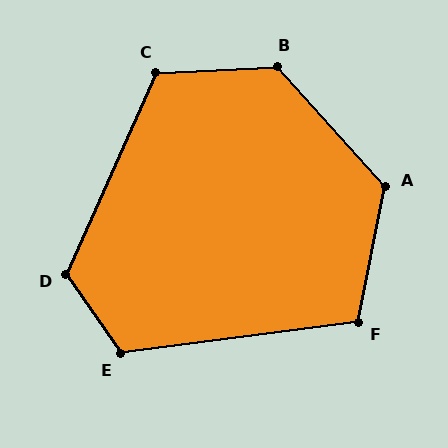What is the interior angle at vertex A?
Approximately 126 degrees (obtuse).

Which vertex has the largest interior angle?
B, at approximately 129 degrees.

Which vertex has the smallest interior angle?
F, at approximately 109 degrees.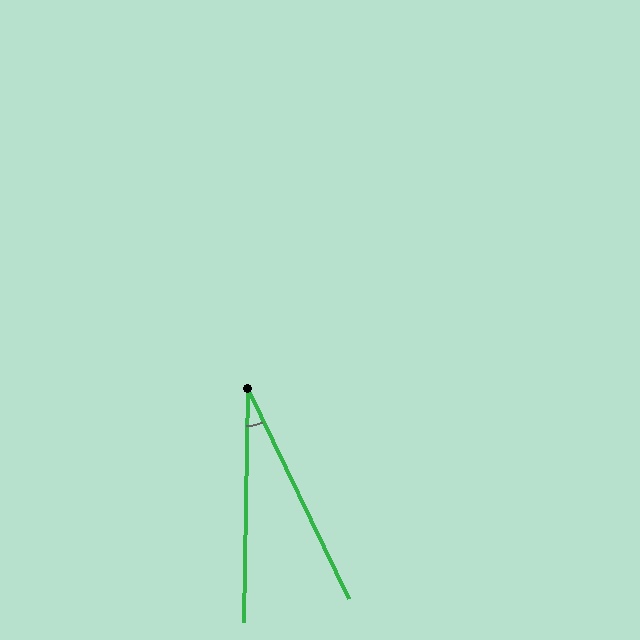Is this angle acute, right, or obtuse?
It is acute.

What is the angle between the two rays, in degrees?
Approximately 27 degrees.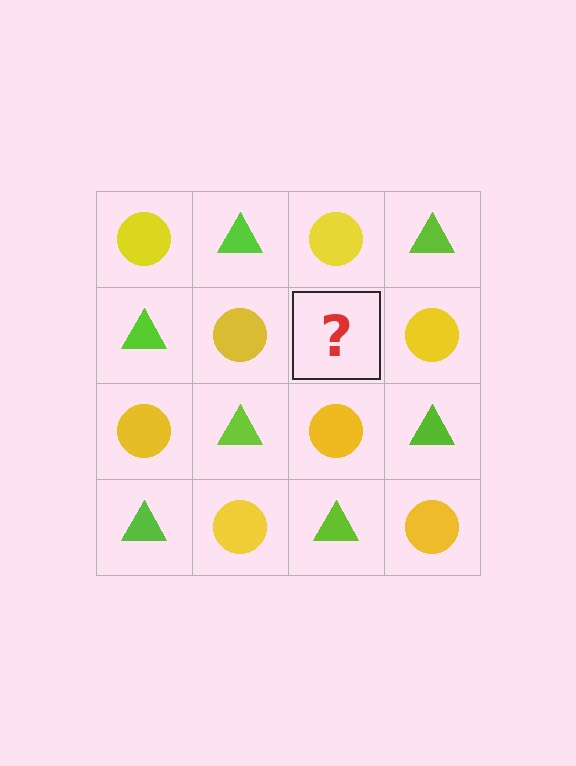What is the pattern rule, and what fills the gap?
The rule is that it alternates yellow circle and lime triangle in a checkerboard pattern. The gap should be filled with a lime triangle.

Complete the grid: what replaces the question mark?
The question mark should be replaced with a lime triangle.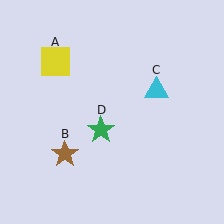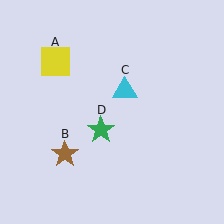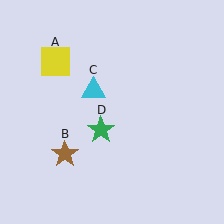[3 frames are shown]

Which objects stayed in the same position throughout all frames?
Yellow square (object A) and brown star (object B) and green star (object D) remained stationary.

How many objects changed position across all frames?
1 object changed position: cyan triangle (object C).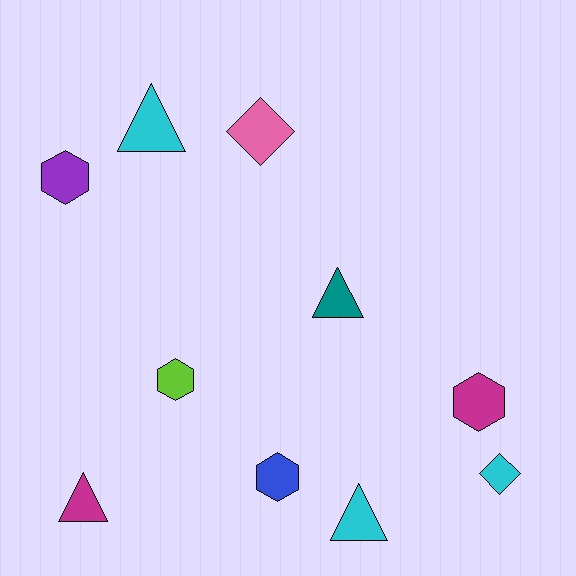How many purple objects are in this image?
There is 1 purple object.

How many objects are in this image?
There are 10 objects.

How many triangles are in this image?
There are 4 triangles.